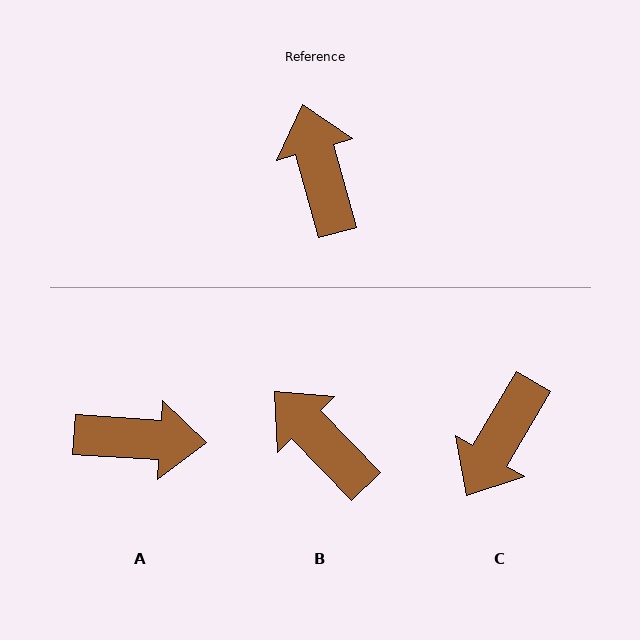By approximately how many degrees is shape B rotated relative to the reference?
Approximately 28 degrees counter-clockwise.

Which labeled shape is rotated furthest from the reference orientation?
C, about 134 degrees away.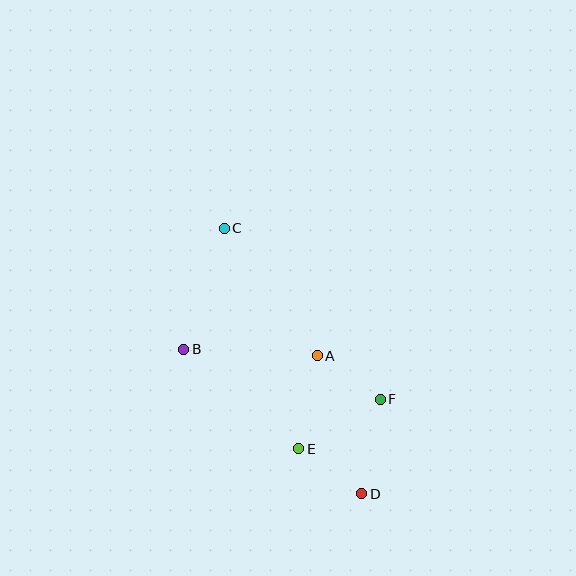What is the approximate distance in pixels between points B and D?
The distance between B and D is approximately 229 pixels.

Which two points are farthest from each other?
Points C and D are farthest from each other.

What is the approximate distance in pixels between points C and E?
The distance between C and E is approximately 233 pixels.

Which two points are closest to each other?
Points A and F are closest to each other.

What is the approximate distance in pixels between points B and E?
The distance between B and E is approximately 152 pixels.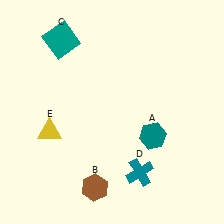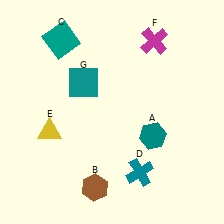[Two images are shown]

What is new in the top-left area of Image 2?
A teal square (G) was added in the top-left area of Image 2.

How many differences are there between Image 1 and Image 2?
There are 2 differences between the two images.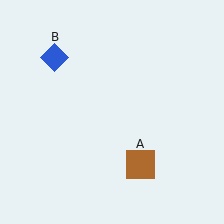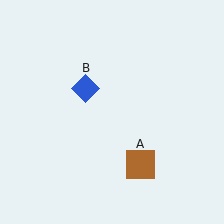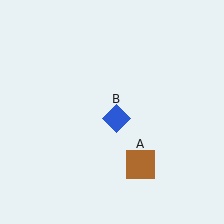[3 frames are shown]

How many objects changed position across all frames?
1 object changed position: blue diamond (object B).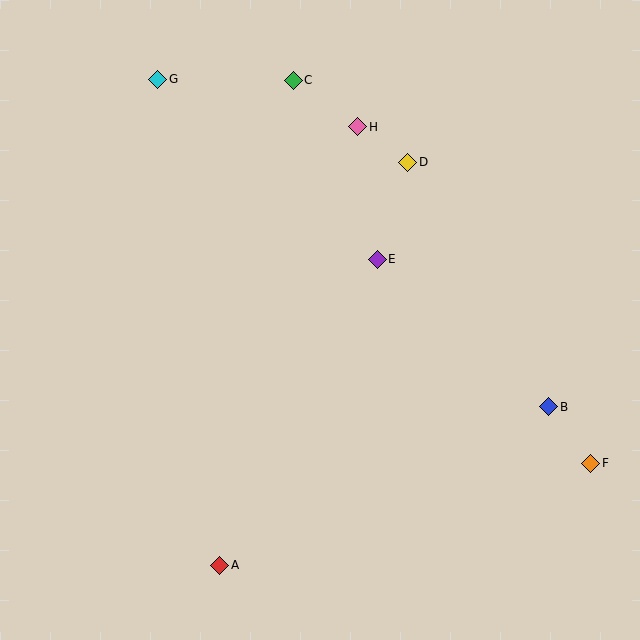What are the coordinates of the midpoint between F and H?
The midpoint between F and H is at (474, 295).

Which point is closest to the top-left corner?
Point G is closest to the top-left corner.